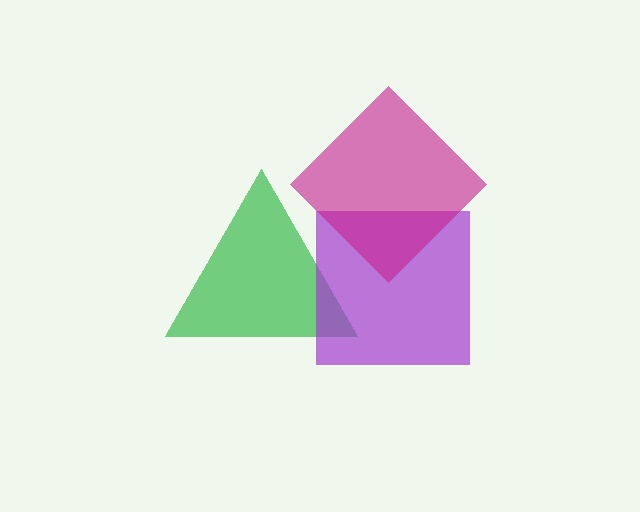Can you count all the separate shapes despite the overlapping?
Yes, there are 3 separate shapes.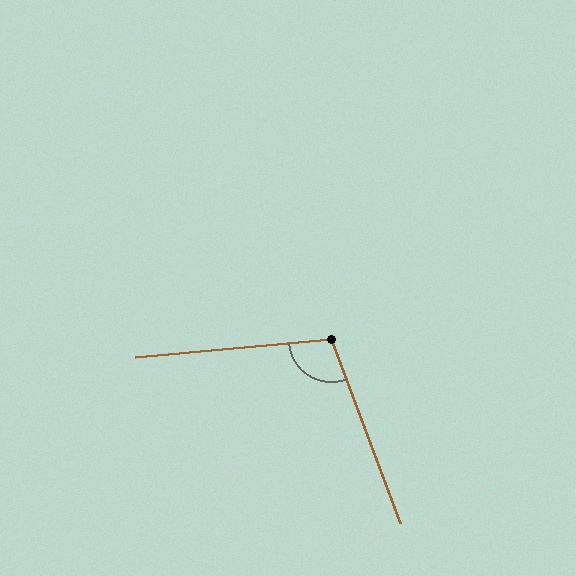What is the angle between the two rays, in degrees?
Approximately 105 degrees.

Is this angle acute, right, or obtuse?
It is obtuse.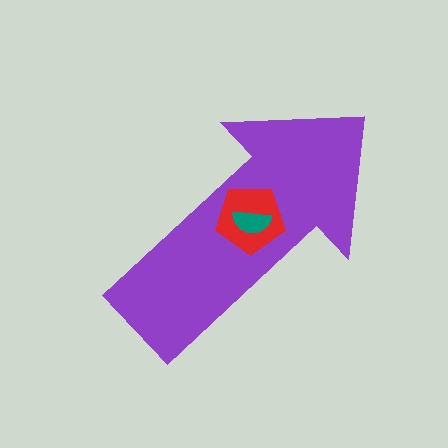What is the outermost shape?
The purple arrow.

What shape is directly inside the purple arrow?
The red pentagon.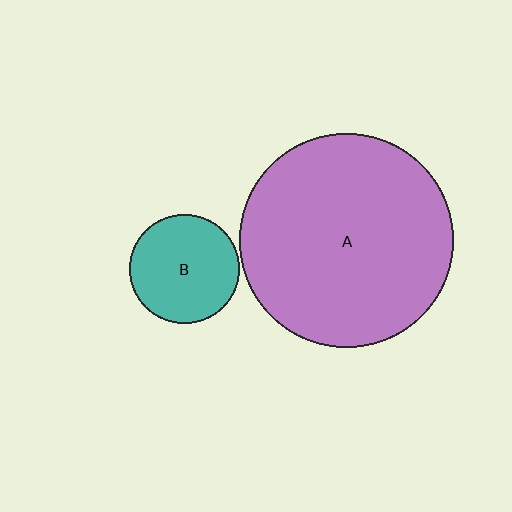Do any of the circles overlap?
No, none of the circles overlap.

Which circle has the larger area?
Circle A (purple).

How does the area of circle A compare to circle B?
Approximately 3.8 times.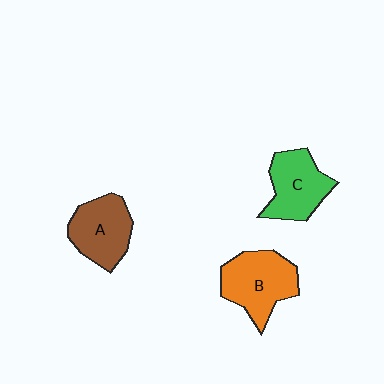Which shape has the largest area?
Shape B (orange).